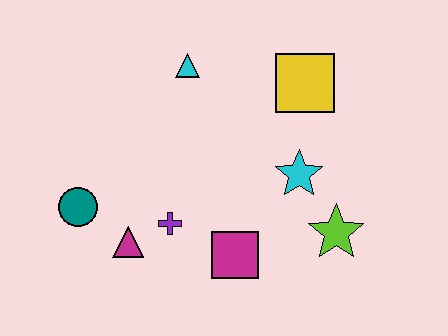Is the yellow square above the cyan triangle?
No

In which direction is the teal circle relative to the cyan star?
The teal circle is to the left of the cyan star.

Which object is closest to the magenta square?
The purple cross is closest to the magenta square.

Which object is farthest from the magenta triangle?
The yellow square is farthest from the magenta triangle.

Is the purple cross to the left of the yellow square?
Yes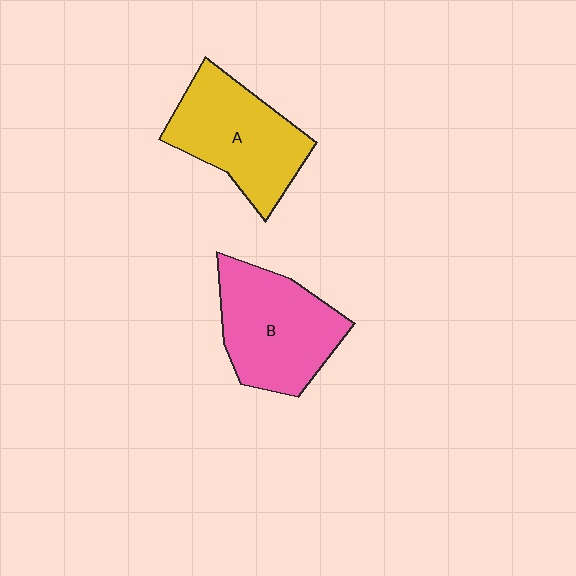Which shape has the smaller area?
Shape A (yellow).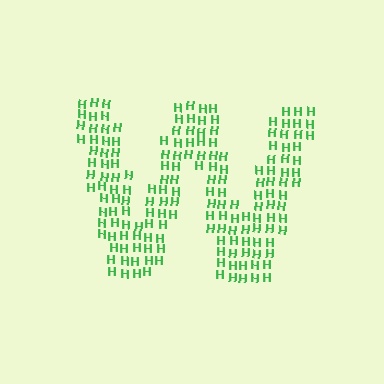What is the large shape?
The large shape is the letter W.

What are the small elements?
The small elements are letter H's.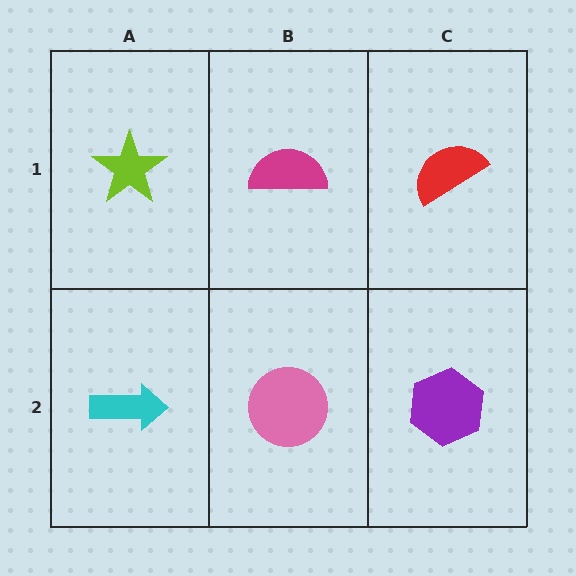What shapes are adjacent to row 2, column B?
A magenta semicircle (row 1, column B), a cyan arrow (row 2, column A), a purple hexagon (row 2, column C).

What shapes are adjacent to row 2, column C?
A red semicircle (row 1, column C), a pink circle (row 2, column B).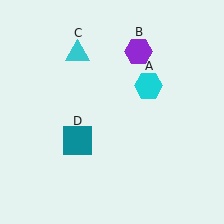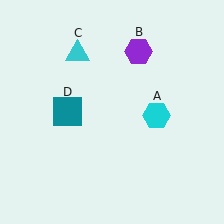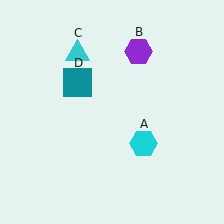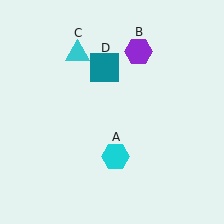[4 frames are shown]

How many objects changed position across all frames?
2 objects changed position: cyan hexagon (object A), teal square (object D).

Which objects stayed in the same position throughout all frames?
Purple hexagon (object B) and cyan triangle (object C) remained stationary.